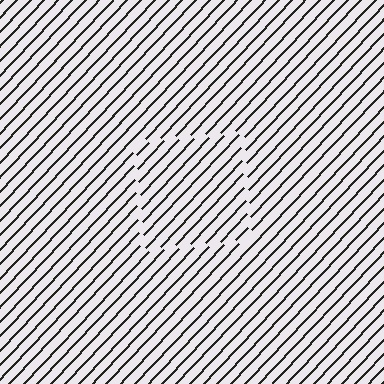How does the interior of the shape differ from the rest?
The interior of the shape contains the same grating, shifted by half a period — the contour is defined by the phase discontinuity where line-ends from the inner and outer gratings abut.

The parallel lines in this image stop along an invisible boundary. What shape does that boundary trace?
An illusory square. The interior of the shape contains the same grating, shifted by half a period — the contour is defined by the phase discontinuity where line-ends from the inner and outer gratings abut.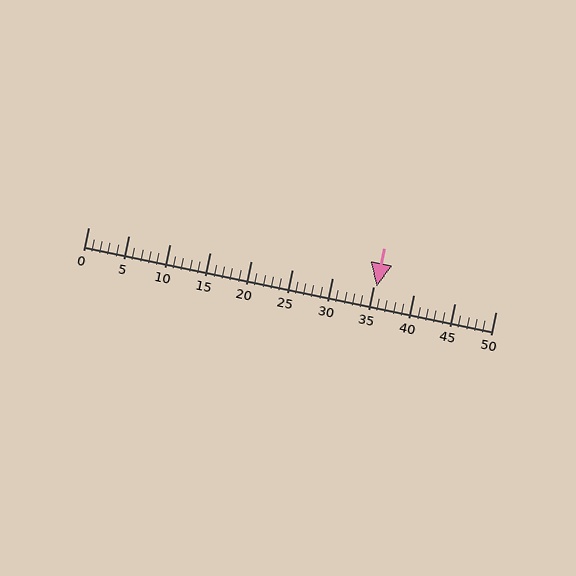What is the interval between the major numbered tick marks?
The major tick marks are spaced 5 units apart.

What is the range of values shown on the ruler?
The ruler shows values from 0 to 50.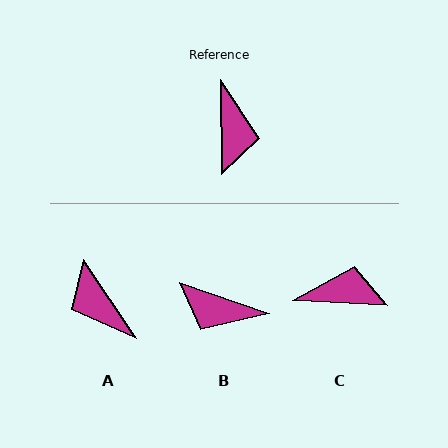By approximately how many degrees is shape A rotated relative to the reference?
Approximately 146 degrees clockwise.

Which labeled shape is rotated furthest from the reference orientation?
A, about 146 degrees away.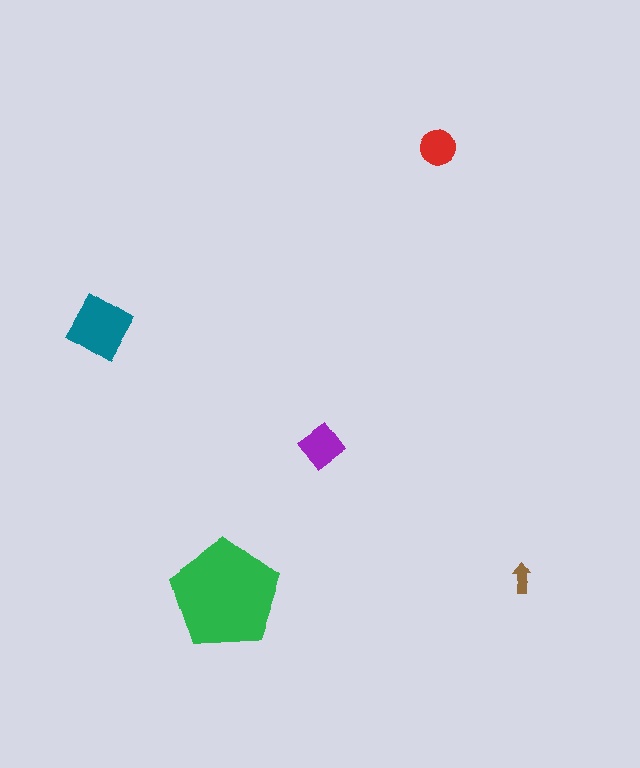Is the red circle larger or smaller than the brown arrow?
Larger.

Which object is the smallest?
The brown arrow.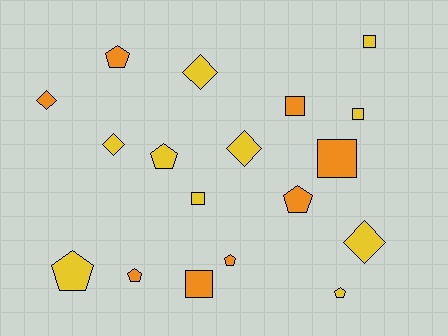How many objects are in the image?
There are 18 objects.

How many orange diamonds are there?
There is 1 orange diamond.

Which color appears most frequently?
Yellow, with 10 objects.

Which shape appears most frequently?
Pentagon, with 7 objects.